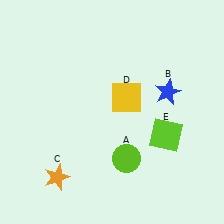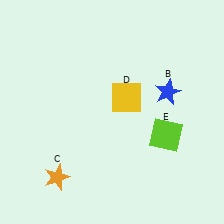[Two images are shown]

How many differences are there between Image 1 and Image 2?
There is 1 difference between the two images.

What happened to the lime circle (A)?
The lime circle (A) was removed in Image 2. It was in the bottom-right area of Image 1.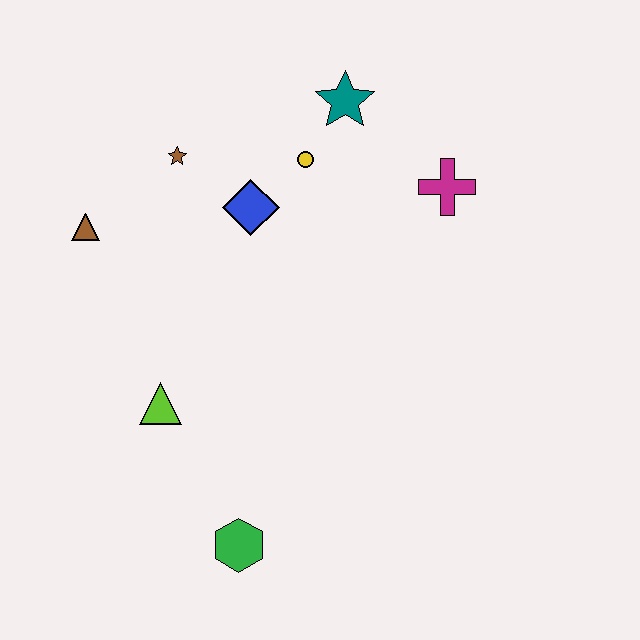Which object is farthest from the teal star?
The green hexagon is farthest from the teal star.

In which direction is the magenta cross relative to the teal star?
The magenta cross is to the right of the teal star.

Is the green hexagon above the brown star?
No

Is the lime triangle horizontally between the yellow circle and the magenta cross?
No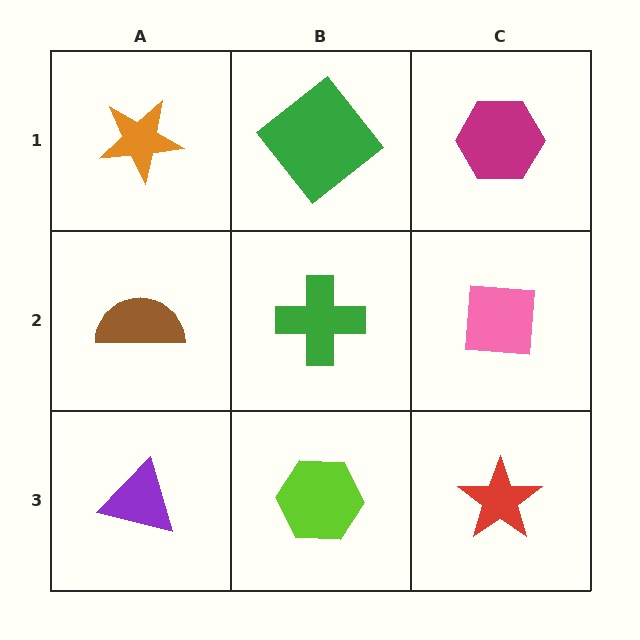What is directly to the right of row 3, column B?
A red star.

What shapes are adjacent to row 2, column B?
A green diamond (row 1, column B), a lime hexagon (row 3, column B), a brown semicircle (row 2, column A), a pink square (row 2, column C).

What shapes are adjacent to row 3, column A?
A brown semicircle (row 2, column A), a lime hexagon (row 3, column B).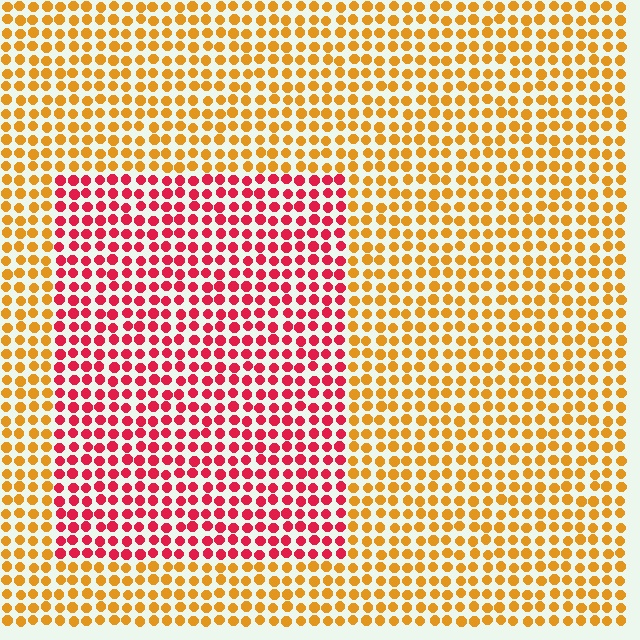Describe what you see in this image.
The image is filled with small orange elements in a uniform arrangement. A rectangle-shaped region is visible where the elements are tinted to a slightly different hue, forming a subtle color boundary.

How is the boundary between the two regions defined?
The boundary is defined purely by a slight shift in hue (about 50 degrees). Spacing, size, and orientation are identical on both sides.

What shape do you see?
I see a rectangle.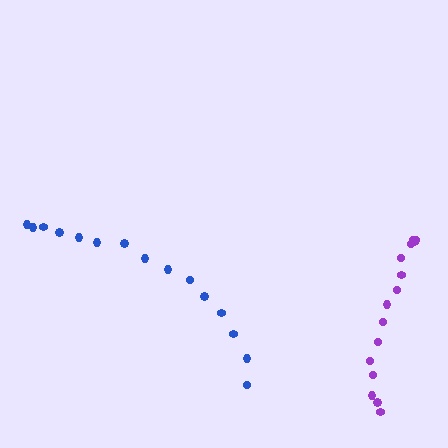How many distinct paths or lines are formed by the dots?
There are 2 distinct paths.